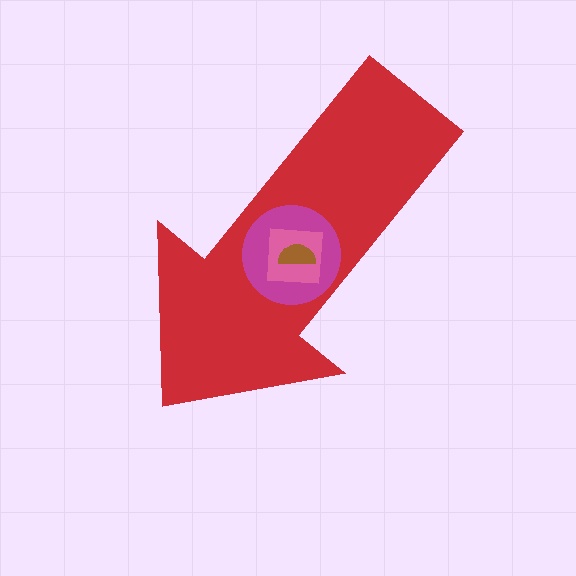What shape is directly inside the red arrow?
The magenta circle.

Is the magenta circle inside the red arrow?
Yes.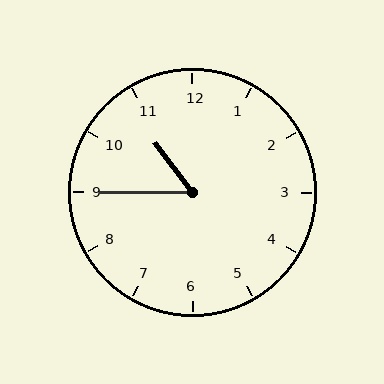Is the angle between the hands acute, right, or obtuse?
It is acute.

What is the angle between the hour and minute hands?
Approximately 52 degrees.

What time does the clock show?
10:45.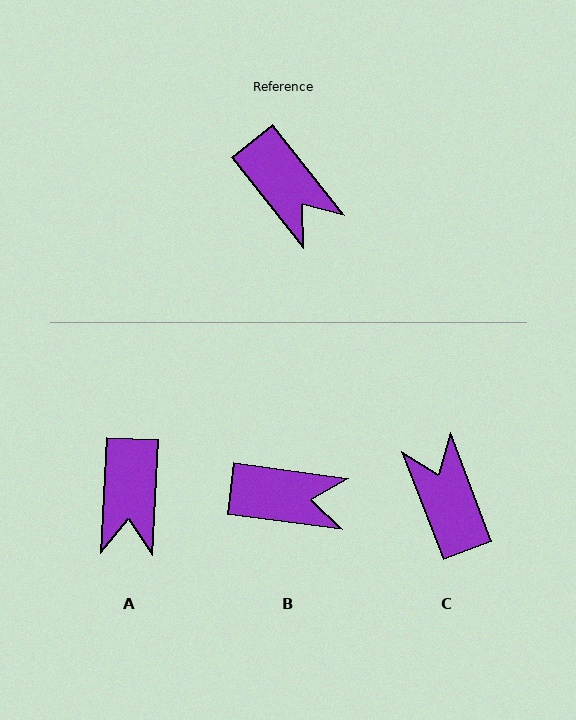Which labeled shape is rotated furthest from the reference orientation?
C, about 163 degrees away.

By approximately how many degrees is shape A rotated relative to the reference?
Approximately 41 degrees clockwise.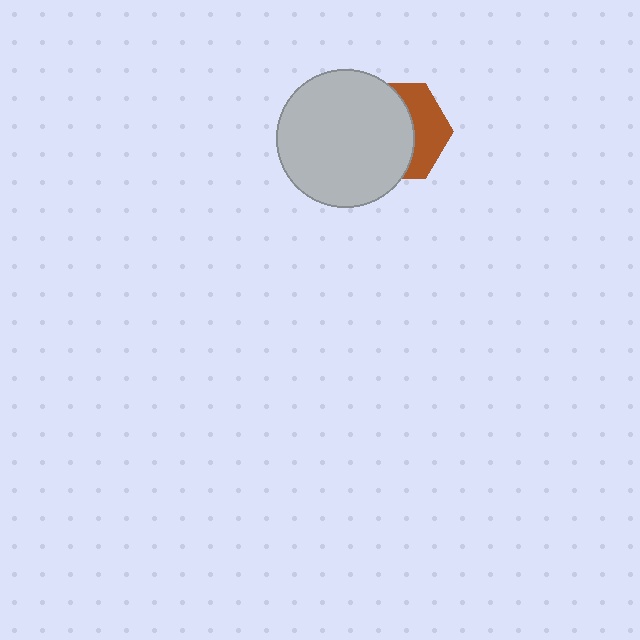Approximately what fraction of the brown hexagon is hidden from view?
Roughly 62% of the brown hexagon is hidden behind the light gray circle.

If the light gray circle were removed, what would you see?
You would see the complete brown hexagon.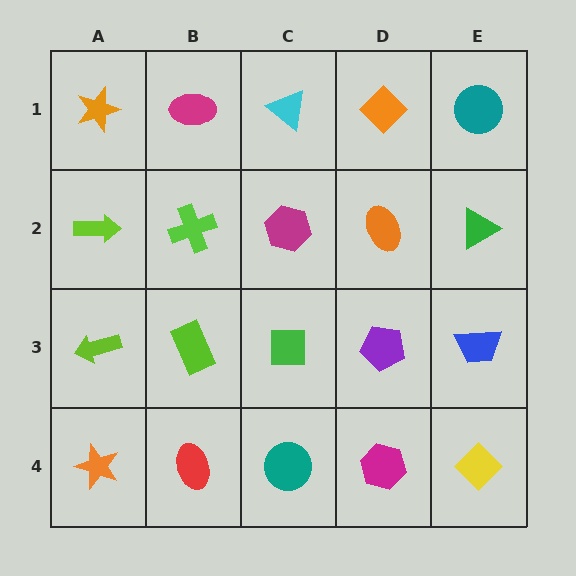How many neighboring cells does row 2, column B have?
4.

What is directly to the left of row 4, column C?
A red ellipse.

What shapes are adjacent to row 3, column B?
A lime cross (row 2, column B), a red ellipse (row 4, column B), a lime arrow (row 3, column A), a green square (row 3, column C).